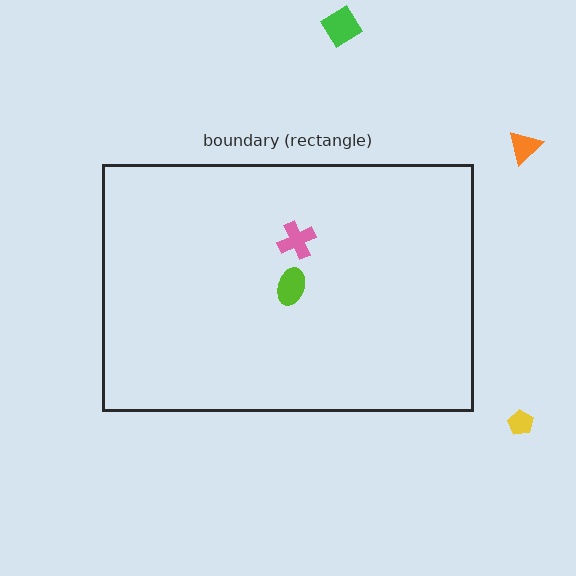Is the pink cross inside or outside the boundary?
Inside.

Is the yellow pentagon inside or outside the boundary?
Outside.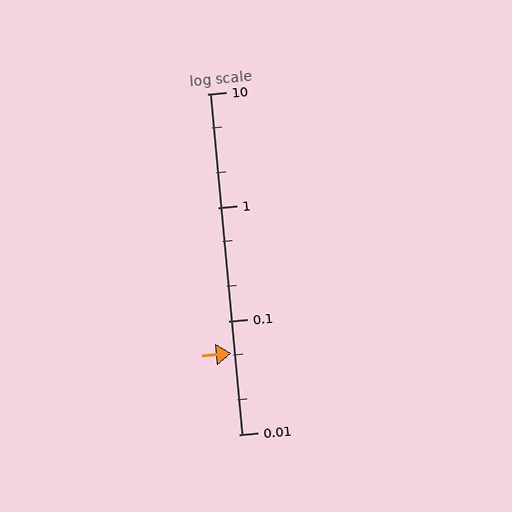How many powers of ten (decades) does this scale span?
The scale spans 3 decades, from 0.01 to 10.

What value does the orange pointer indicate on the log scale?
The pointer indicates approximately 0.052.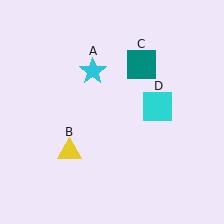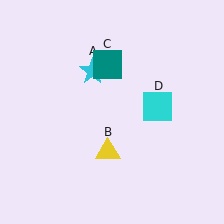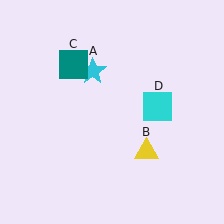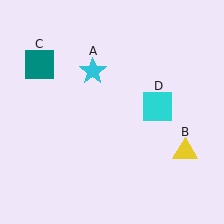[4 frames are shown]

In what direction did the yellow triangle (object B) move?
The yellow triangle (object B) moved right.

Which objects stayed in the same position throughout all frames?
Cyan star (object A) and cyan square (object D) remained stationary.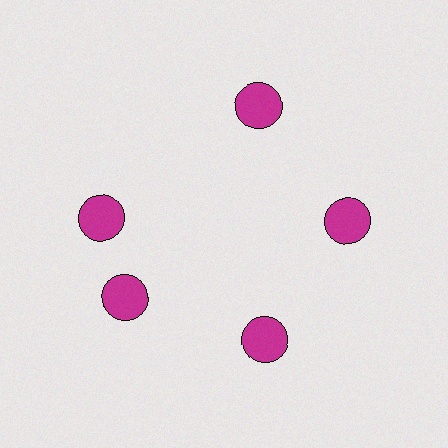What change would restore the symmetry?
The symmetry would be restored by rotating it back into even spacing with its neighbors so that all 5 circles sit at equal angles and equal distance from the center.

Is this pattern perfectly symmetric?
No. The 5 magenta circles are arranged in a ring, but one element near the 10 o'clock position is rotated out of alignment along the ring, breaking the 5-fold rotational symmetry.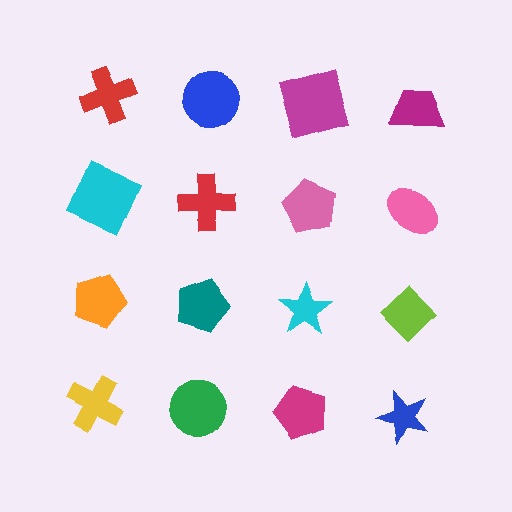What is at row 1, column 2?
A blue circle.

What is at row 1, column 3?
A magenta square.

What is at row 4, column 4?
A blue star.